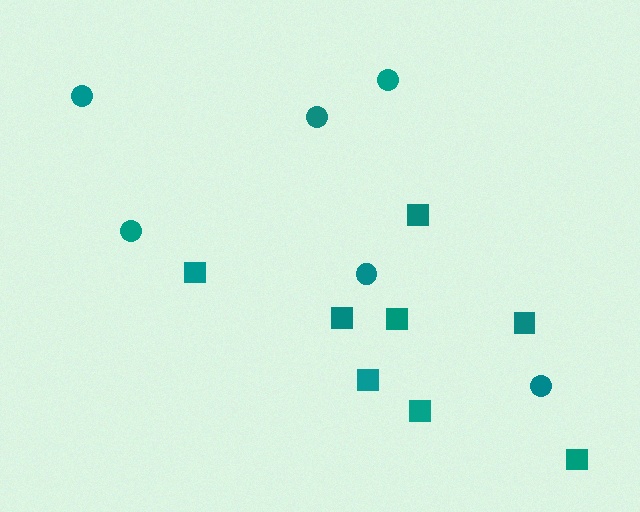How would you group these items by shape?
There are 2 groups: one group of circles (6) and one group of squares (8).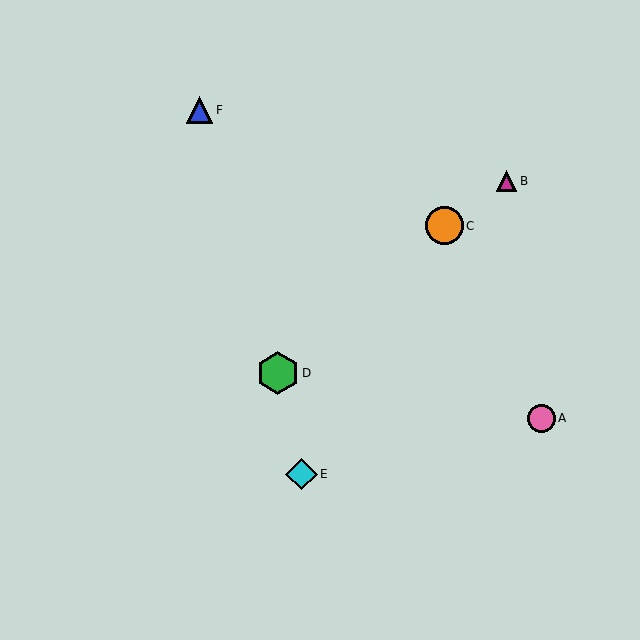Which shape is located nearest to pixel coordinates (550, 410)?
The pink circle (labeled A) at (541, 418) is nearest to that location.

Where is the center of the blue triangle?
The center of the blue triangle is at (200, 110).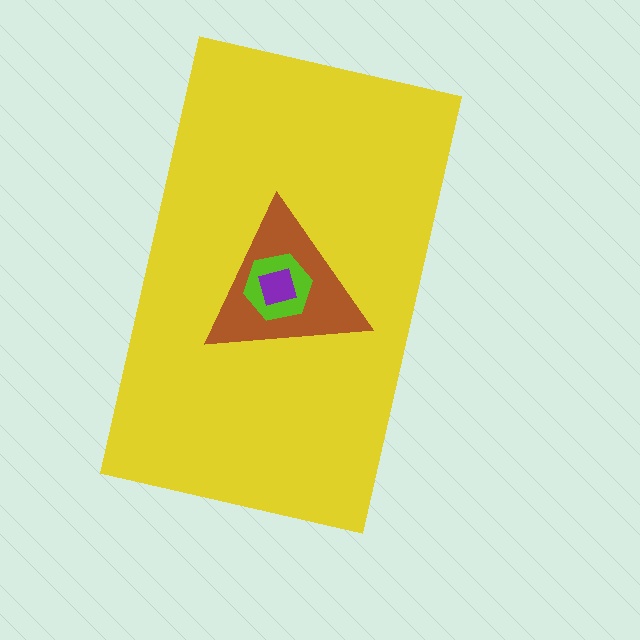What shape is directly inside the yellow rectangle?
The brown triangle.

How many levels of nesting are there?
4.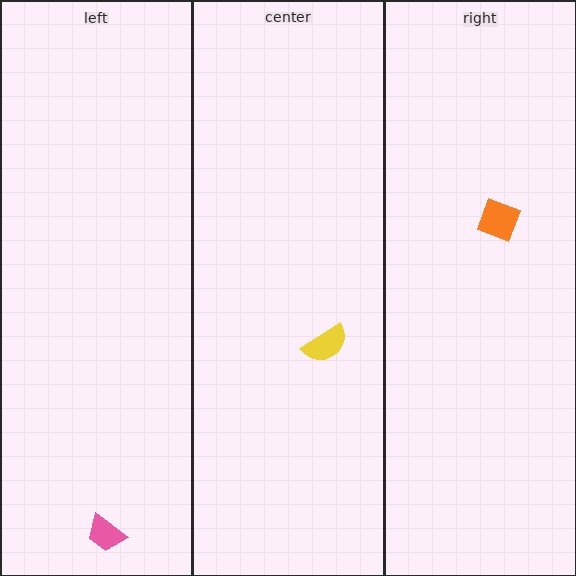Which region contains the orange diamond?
The right region.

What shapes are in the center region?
The yellow semicircle.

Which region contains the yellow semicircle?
The center region.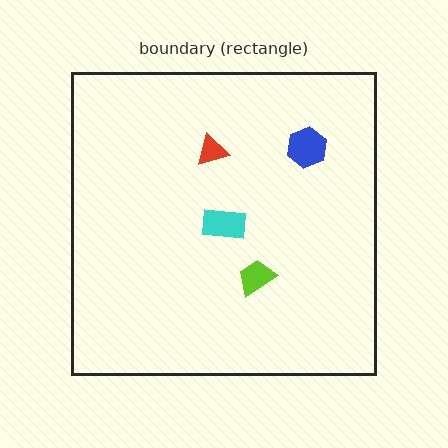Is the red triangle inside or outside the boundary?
Inside.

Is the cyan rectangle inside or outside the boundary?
Inside.